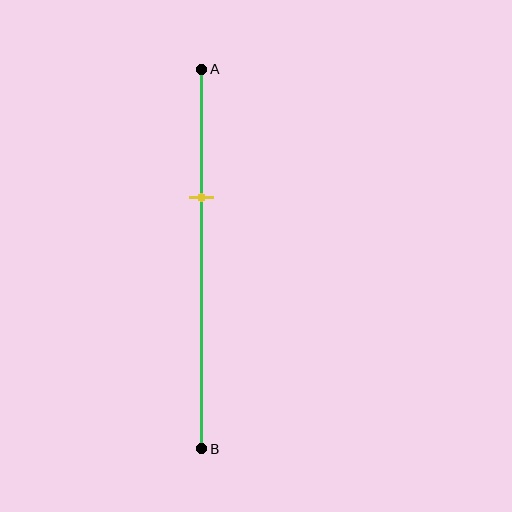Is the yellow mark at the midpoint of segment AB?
No, the mark is at about 35% from A, not at the 50% midpoint.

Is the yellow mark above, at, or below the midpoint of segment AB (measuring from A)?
The yellow mark is above the midpoint of segment AB.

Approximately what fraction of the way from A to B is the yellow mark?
The yellow mark is approximately 35% of the way from A to B.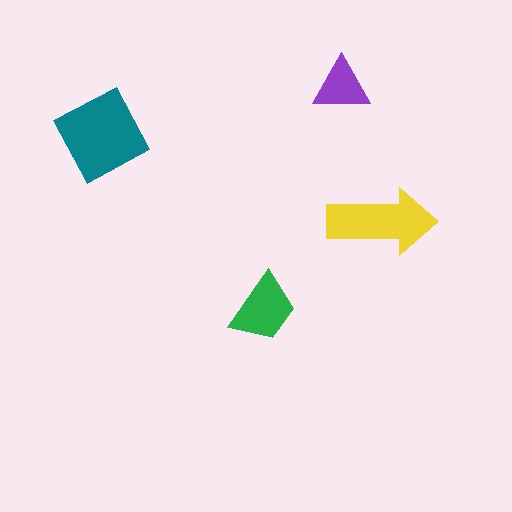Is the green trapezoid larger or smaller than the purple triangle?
Larger.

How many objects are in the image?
There are 4 objects in the image.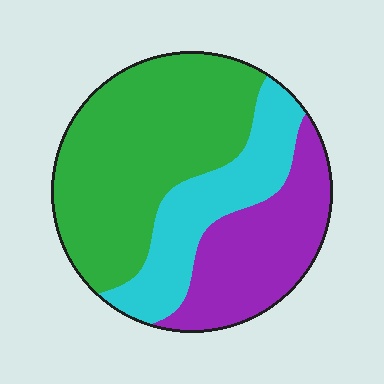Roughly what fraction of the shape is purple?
Purple covers about 25% of the shape.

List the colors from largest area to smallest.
From largest to smallest: green, purple, cyan.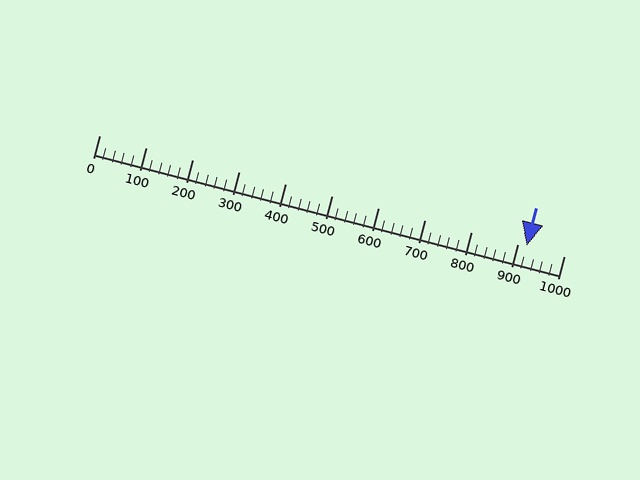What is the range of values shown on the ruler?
The ruler shows values from 0 to 1000.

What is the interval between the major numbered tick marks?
The major tick marks are spaced 100 units apart.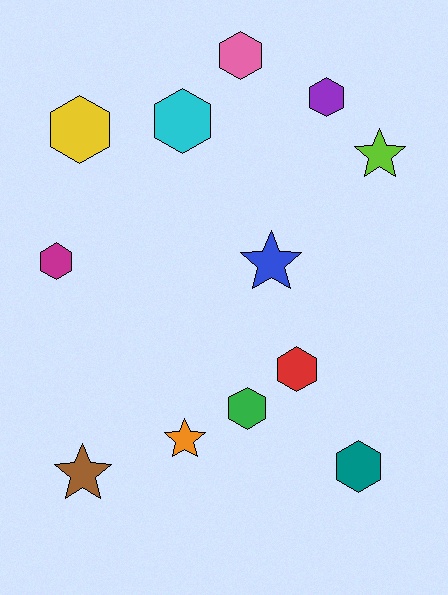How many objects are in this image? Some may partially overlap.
There are 12 objects.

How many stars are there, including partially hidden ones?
There are 4 stars.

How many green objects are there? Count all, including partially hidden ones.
There is 1 green object.